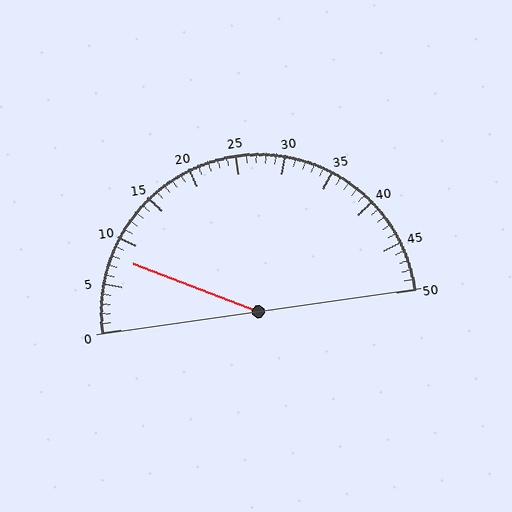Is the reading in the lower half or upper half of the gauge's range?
The reading is in the lower half of the range (0 to 50).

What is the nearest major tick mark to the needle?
The nearest major tick mark is 10.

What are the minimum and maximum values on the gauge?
The gauge ranges from 0 to 50.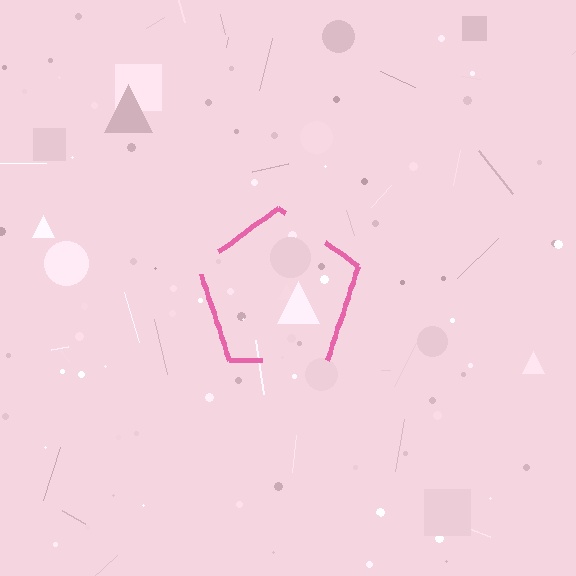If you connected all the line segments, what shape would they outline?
They would outline a pentagon.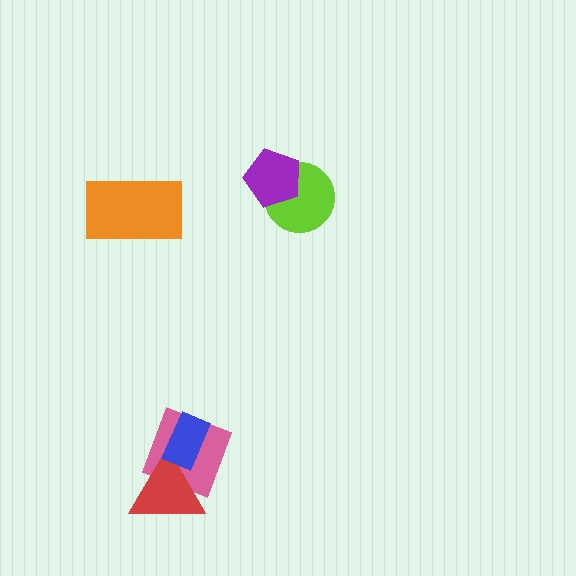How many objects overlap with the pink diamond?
2 objects overlap with the pink diamond.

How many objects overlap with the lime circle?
1 object overlaps with the lime circle.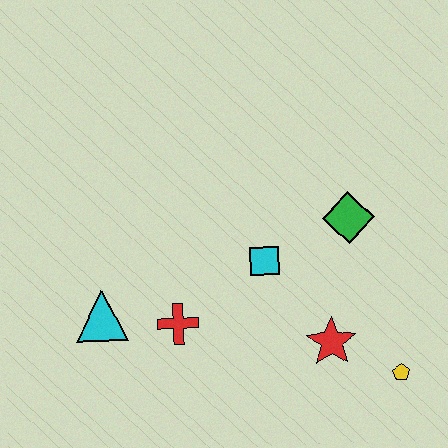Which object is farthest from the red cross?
The yellow pentagon is farthest from the red cross.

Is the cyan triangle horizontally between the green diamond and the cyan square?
No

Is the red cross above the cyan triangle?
No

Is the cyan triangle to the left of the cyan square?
Yes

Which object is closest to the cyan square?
The green diamond is closest to the cyan square.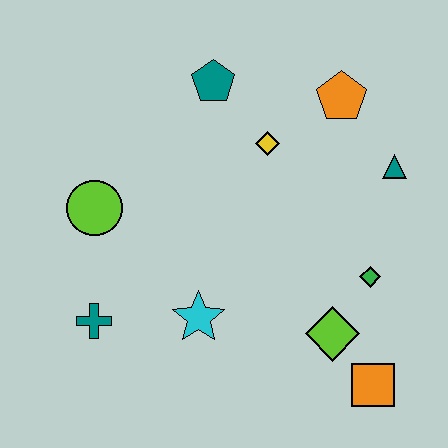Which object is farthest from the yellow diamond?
The orange square is farthest from the yellow diamond.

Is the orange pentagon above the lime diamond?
Yes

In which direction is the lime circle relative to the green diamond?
The lime circle is to the left of the green diamond.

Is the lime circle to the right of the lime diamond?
No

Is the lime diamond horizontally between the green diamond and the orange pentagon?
No